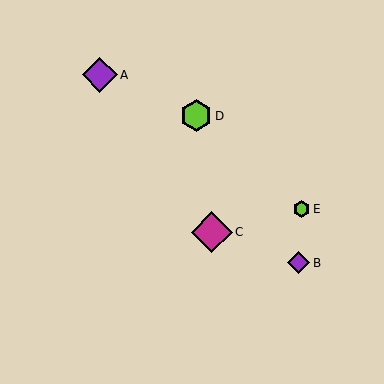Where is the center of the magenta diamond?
The center of the magenta diamond is at (212, 232).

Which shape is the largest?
The magenta diamond (labeled C) is the largest.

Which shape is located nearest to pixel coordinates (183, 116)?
The lime hexagon (labeled D) at (196, 116) is nearest to that location.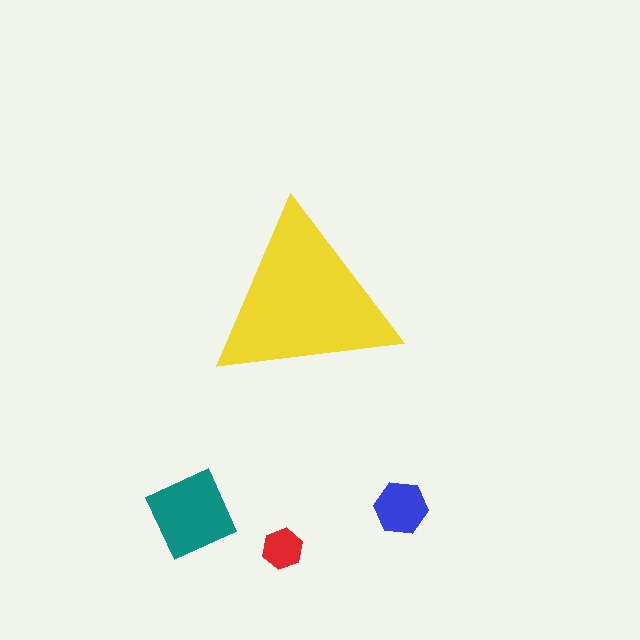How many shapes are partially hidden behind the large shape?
0 shapes are partially hidden.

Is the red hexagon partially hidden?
No, the red hexagon is fully visible.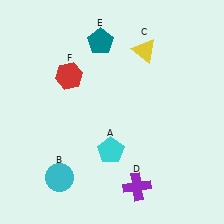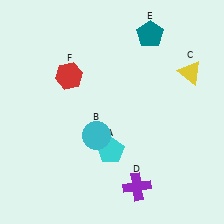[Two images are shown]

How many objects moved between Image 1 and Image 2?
3 objects moved between the two images.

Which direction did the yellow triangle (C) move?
The yellow triangle (C) moved right.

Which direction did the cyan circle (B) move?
The cyan circle (B) moved up.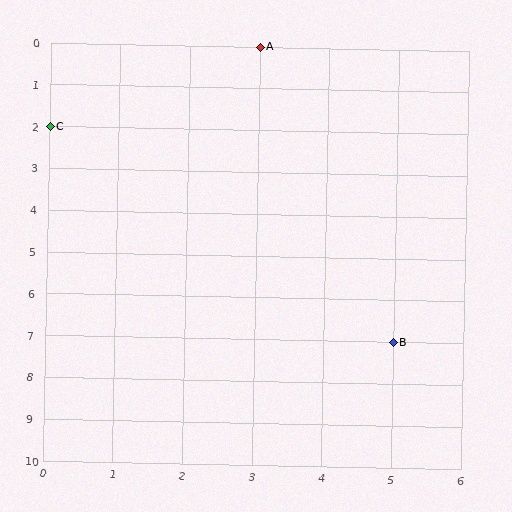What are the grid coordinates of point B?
Point B is at grid coordinates (5, 7).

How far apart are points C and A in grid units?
Points C and A are 3 columns and 2 rows apart (about 3.6 grid units diagonally).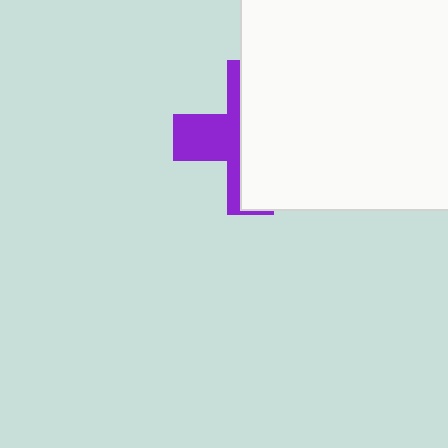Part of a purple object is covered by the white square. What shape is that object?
It is a cross.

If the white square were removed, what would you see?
You would see the complete purple cross.